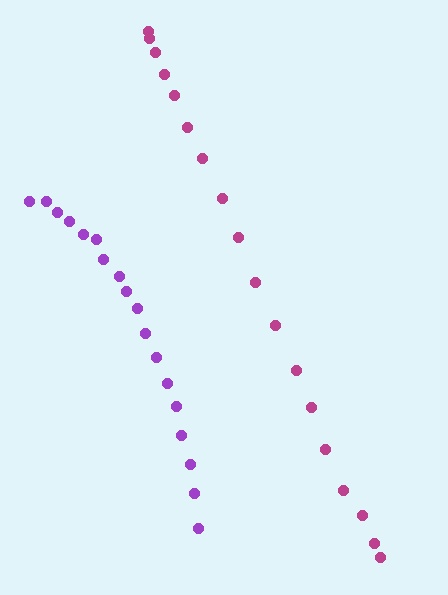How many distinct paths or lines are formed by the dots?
There are 2 distinct paths.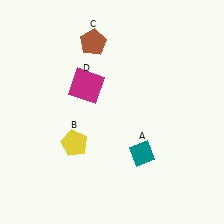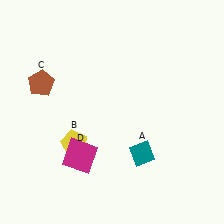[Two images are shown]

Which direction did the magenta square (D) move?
The magenta square (D) moved down.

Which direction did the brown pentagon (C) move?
The brown pentagon (C) moved left.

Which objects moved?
The objects that moved are: the brown pentagon (C), the magenta square (D).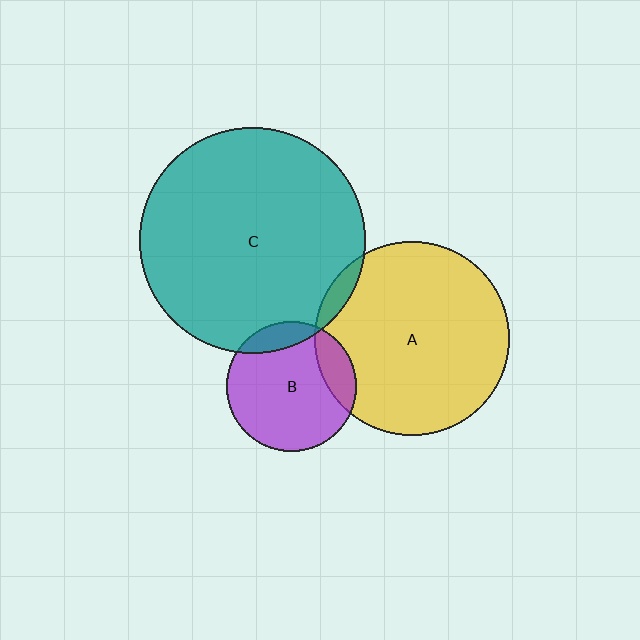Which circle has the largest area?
Circle C (teal).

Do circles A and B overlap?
Yes.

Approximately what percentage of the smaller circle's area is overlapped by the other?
Approximately 15%.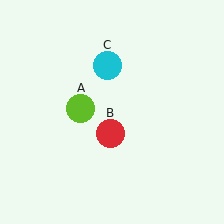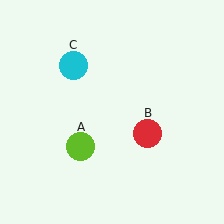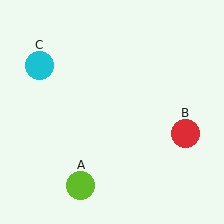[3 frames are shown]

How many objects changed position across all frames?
3 objects changed position: lime circle (object A), red circle (object B), cyan circle (object C).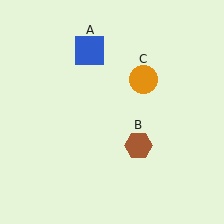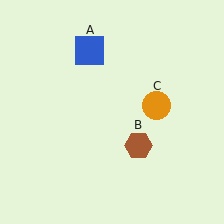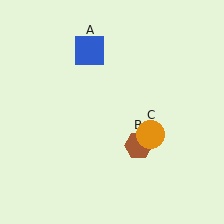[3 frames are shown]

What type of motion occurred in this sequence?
The orange circle (object C) rotated clockwise around the center of the scene.